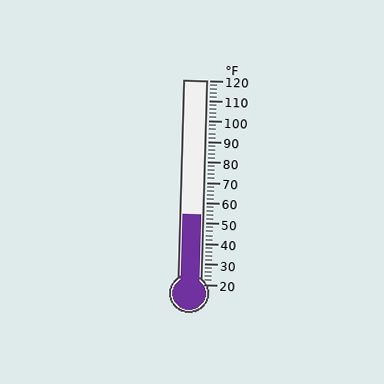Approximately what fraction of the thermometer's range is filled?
The thermometer is filled to approximately 35% of its range.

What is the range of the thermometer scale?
The thermometer scale ranges from 20°F to 120°F.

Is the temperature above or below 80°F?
The temperature is below 80°F.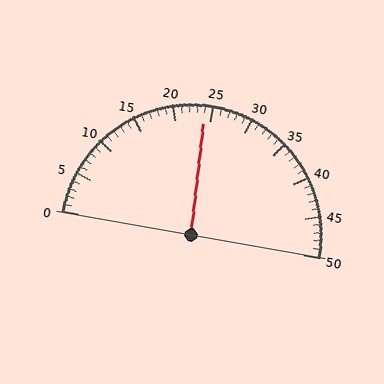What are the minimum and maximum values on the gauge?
The gauge ranges from 0 to 50.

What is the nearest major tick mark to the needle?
The nearest major tick mark is 25.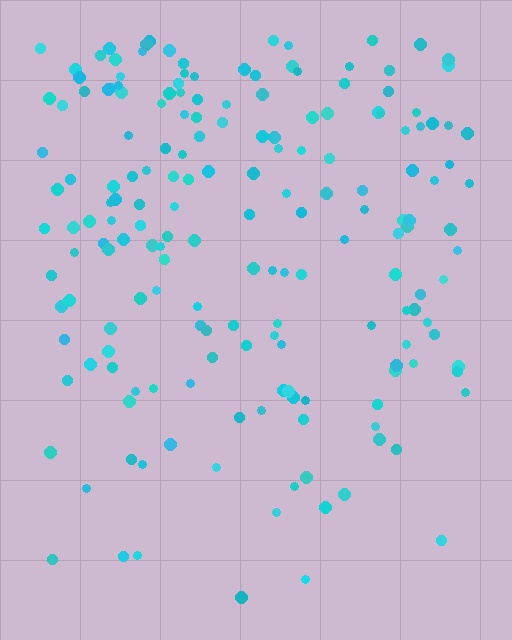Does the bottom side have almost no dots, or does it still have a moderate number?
Still a moderate number, just noticeably fewer than the top.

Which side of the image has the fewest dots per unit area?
The bottom.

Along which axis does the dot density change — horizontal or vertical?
Vertical.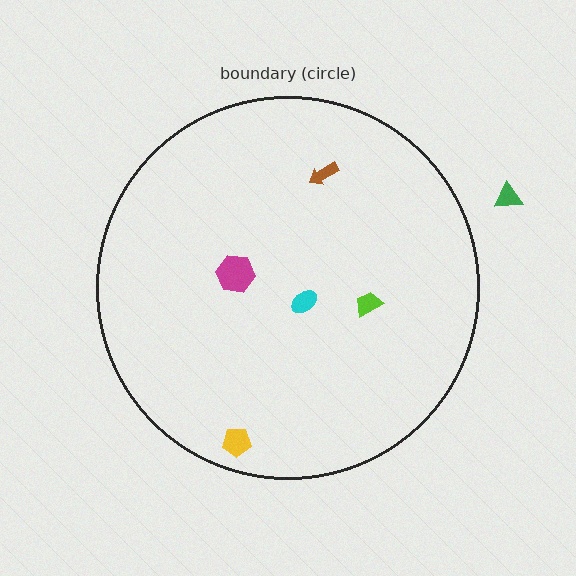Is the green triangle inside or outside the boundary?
Outside.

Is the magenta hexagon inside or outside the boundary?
Inside.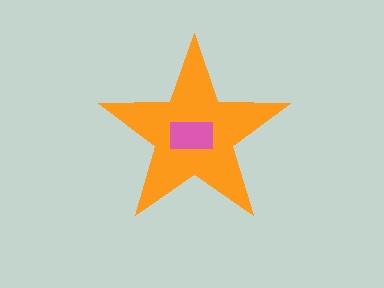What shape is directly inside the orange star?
The pink rectangle.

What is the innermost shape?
The pink rectangle.